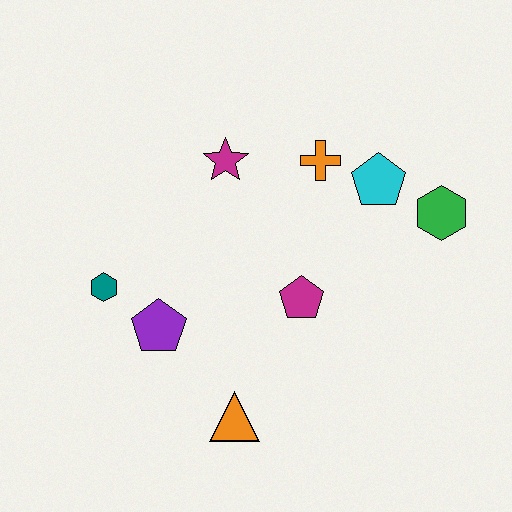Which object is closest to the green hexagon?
The cyan pentagon is closest to the green hexagon.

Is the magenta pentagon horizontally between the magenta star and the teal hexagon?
No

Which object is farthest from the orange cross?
The orange triangle is farthest from the orange cross.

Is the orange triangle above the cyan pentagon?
No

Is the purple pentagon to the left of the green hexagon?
Yes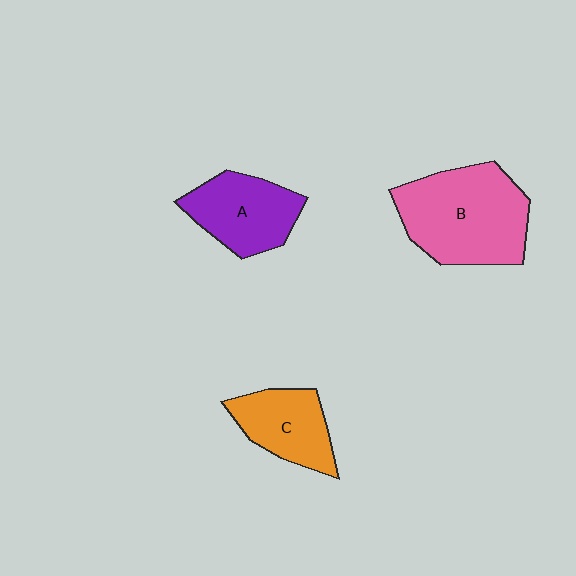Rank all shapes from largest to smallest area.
From largest to smallest: B (pink), A (purple), C (orange).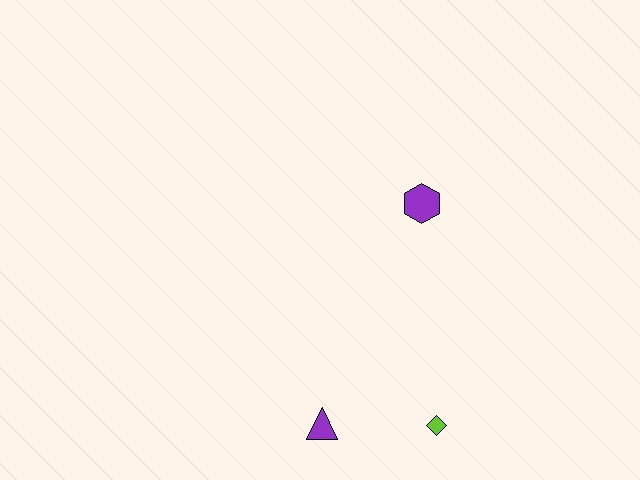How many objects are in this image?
There are 3 objects.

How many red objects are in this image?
There are no red objects.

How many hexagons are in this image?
There is 1 hexagon.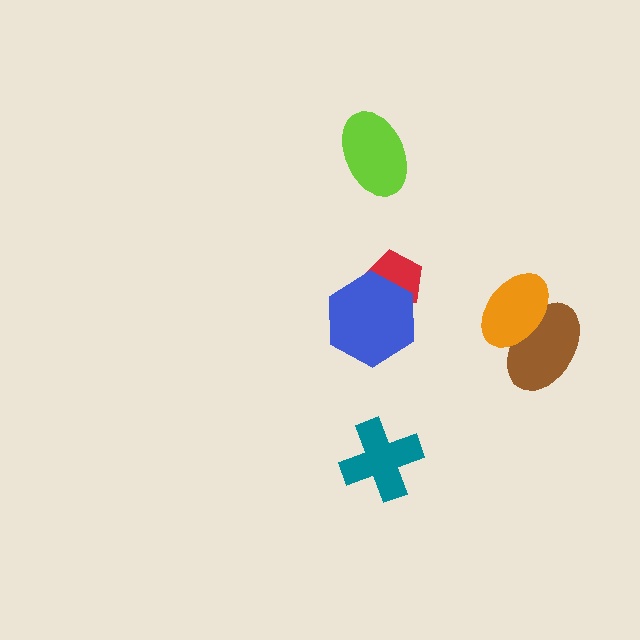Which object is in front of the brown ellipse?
The orange ellipse is in front of the brown ellipse.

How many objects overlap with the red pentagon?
1 object overlaps with the red pentagon.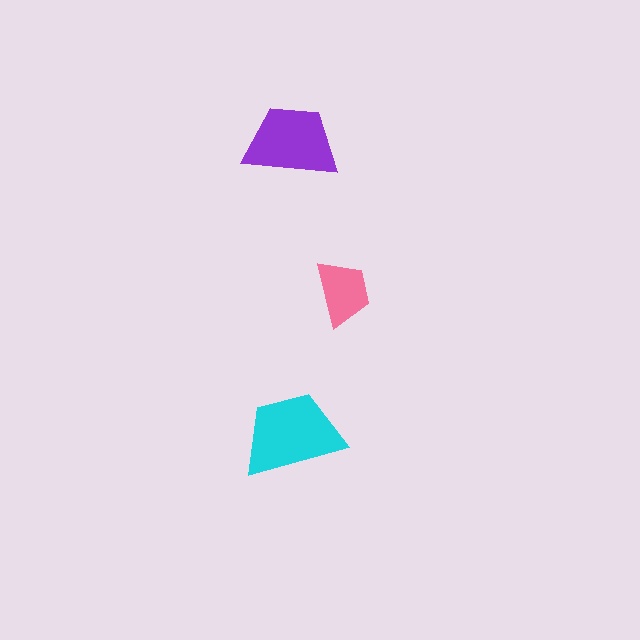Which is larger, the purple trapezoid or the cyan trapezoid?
The cyan one.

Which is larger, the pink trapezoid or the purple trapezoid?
The purple one.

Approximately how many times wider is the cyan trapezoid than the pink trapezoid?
About 1.5 times wider.